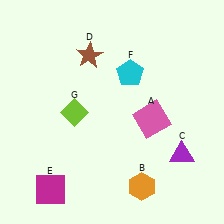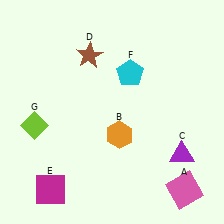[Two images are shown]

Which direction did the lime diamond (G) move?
The lime diamond (G) moved left.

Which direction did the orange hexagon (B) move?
The orange hexagon (B) moved up.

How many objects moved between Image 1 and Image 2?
3 objects moved between the two images.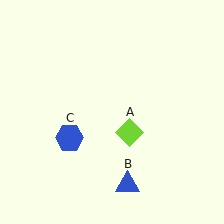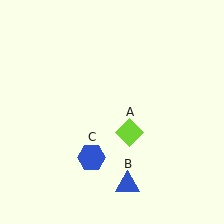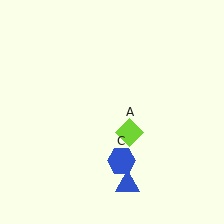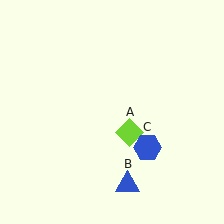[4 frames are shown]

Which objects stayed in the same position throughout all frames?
Lime diamond (object A) and blue triangle (object B) remained stationary.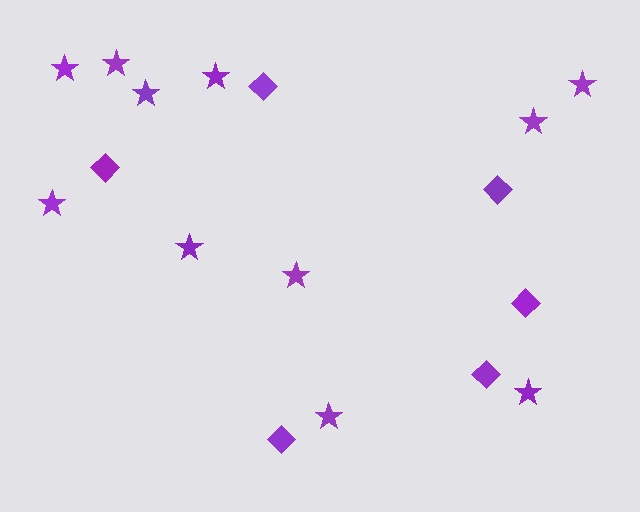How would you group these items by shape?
There are 2 groups: one group of stars (11) and one group of diamonds (6).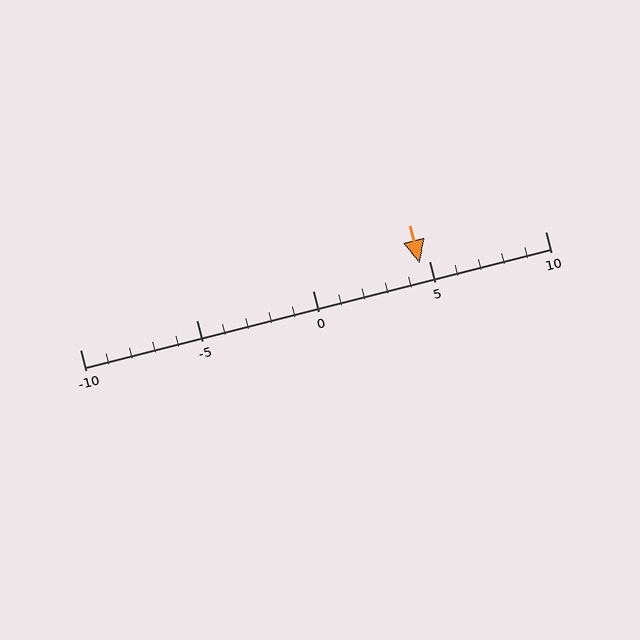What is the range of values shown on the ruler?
The ruler shows values from -10 to 10.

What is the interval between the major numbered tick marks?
The major tick marks are spaced 5 units apart.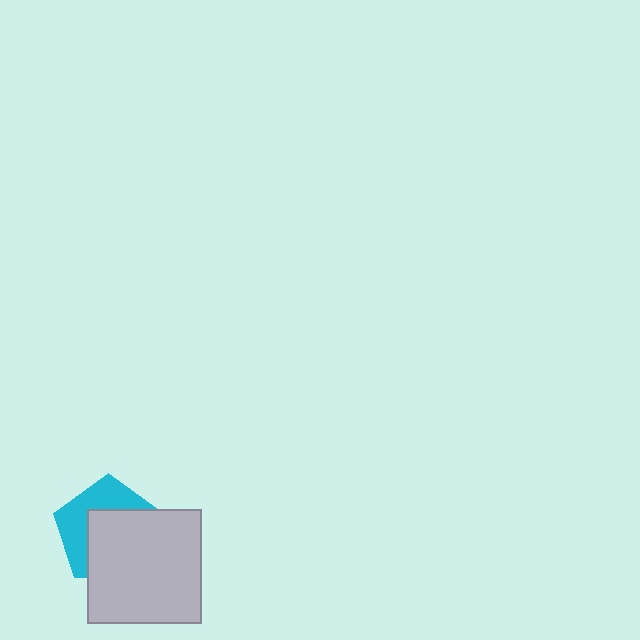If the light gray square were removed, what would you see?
You would see the complete cyan pentagon.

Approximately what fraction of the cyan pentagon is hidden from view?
Roughly 56% of the cyan pentagon is hidden behind the light gray square.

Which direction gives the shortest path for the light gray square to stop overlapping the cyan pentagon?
Moving toward the lower-right gives the shortest separation.